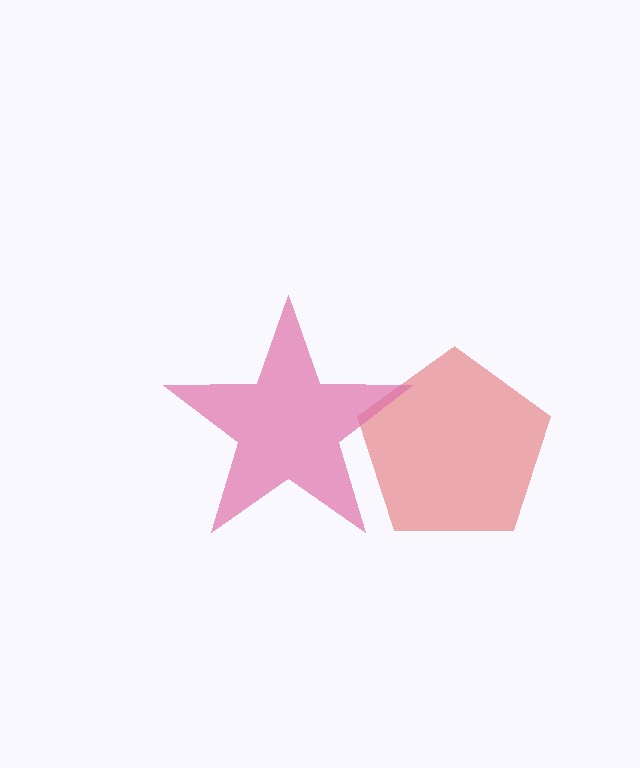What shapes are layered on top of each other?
The layered shapes are: a red pentagon, a pink star.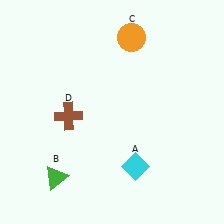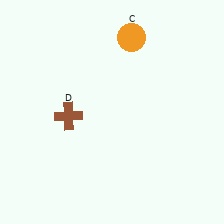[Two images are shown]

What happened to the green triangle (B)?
The green triangle (B) was removed in Image 2. It was in the bottom-left area of Image 1.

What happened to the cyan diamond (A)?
The cyan diamond (A) was removed in Image 2. It was in the bottom-right area of Image 1.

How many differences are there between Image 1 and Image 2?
There are 2 differences between the two images.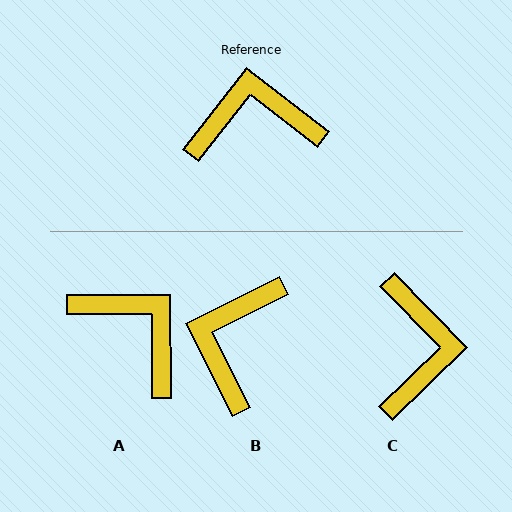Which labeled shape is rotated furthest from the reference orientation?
C, about 98 degrees away.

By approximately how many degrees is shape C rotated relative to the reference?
Approximately 98 degrees clockwise.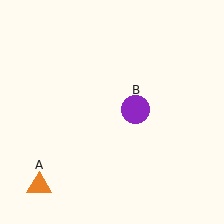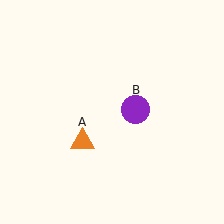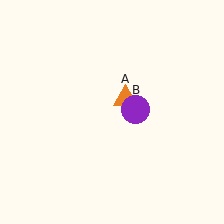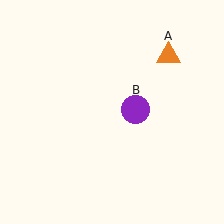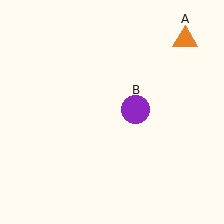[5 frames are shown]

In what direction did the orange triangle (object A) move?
The orange triangle (object A) moved up and to the right.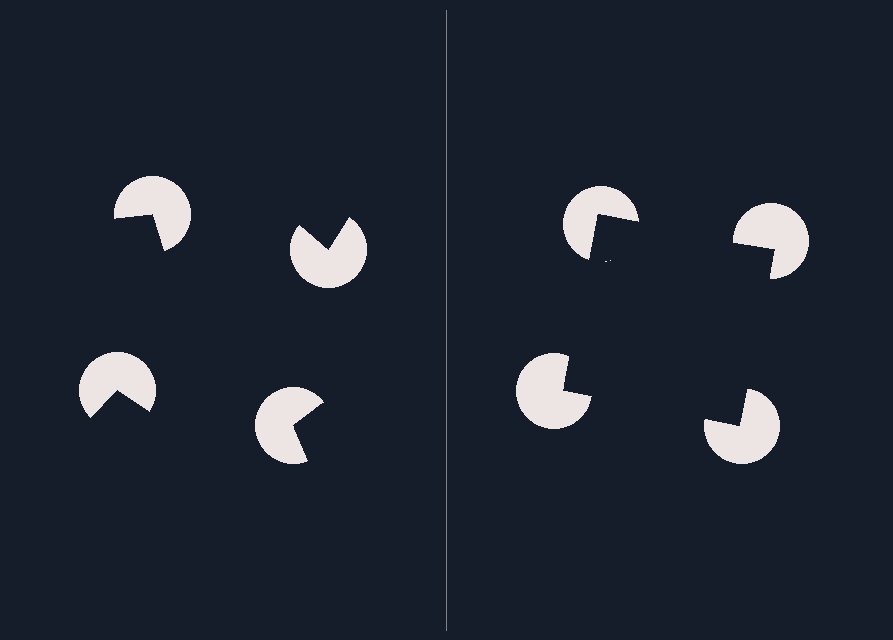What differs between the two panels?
The pac-man discs are positioned identically on both sides; only the wedge orientations differ. On the right they align to a square; on the left they are misaligned.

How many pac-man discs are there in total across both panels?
8 — 4 on each side.